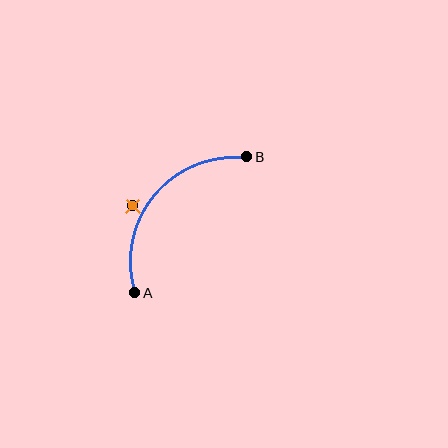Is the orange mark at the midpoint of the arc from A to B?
No — the orange mark does not lie on the arc at all. It sits slightly outside the curve.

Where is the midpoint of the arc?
The arc midpoint is the point on the curve farthest from the straight line joining A and B. It sits above and to the left of that line.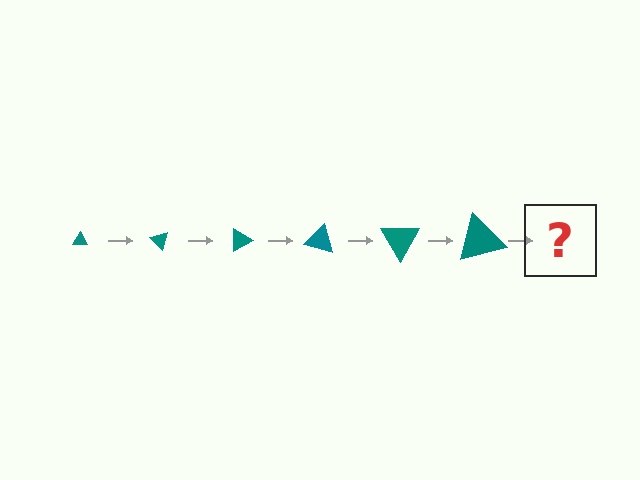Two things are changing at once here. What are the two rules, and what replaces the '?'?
The two rules are that the triangle grows larger each step and it rotates 45 degrees each step. The '?' should be a triangle, larger than the previous one and rotated 270 degrees from the start.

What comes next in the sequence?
The next element should be a triangle, larger than the previous one and rotated 270 degrees from the start.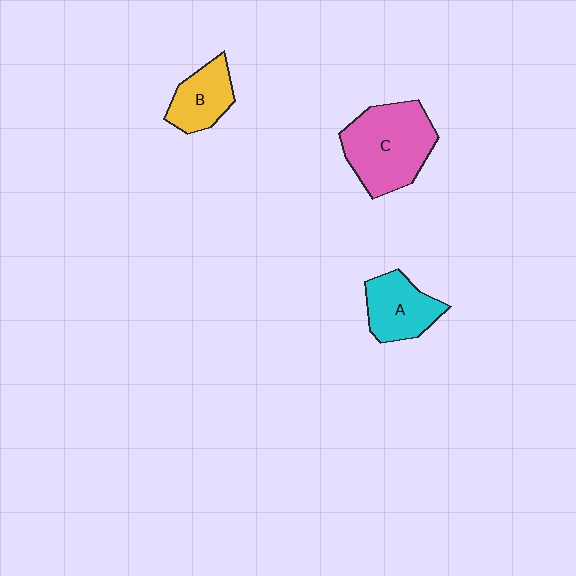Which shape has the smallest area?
Shape B (yellow).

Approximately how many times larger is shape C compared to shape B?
Approximately 1.9 times.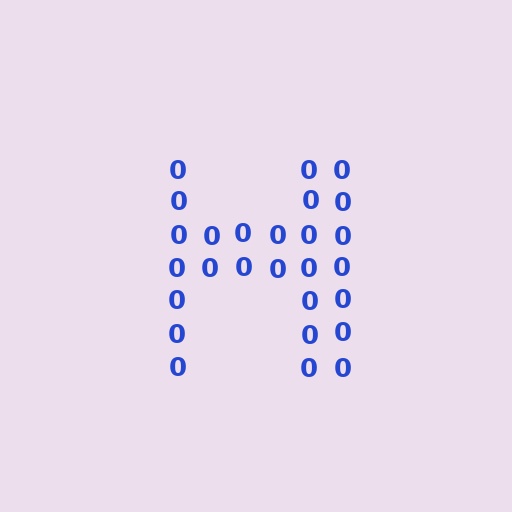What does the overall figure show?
The overall figure shows the letter H.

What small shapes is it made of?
It is made of small digit 0's.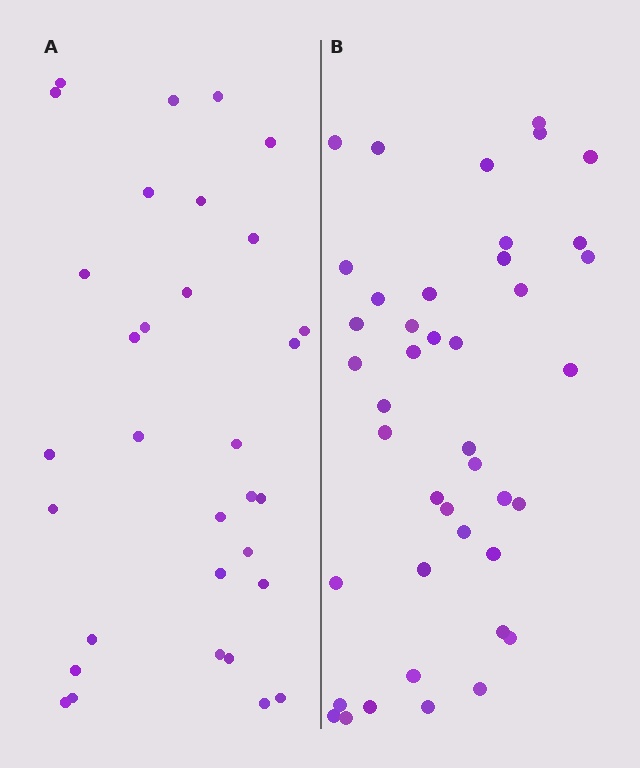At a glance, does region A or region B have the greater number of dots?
Region B (the right region) has more dots.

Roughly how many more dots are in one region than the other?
Region B has roughly 10 or so more dots than region A.